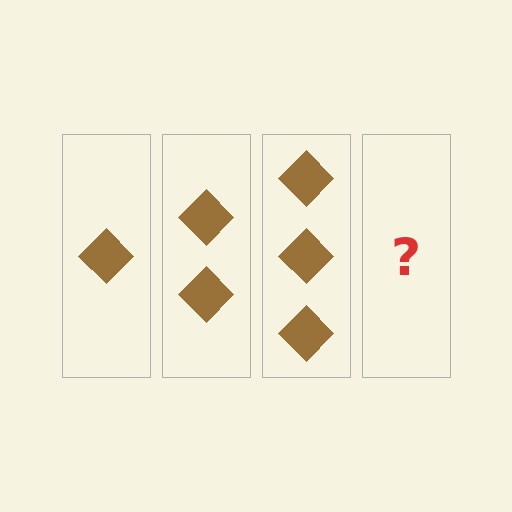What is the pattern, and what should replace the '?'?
The pattern is that each step adds one more diamond. The '?' should be 4 diamonds.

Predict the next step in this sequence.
The next step is 4 diamonds.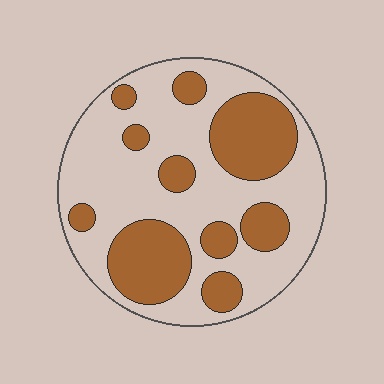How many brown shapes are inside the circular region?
10.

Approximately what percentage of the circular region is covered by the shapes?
Approximately 35%.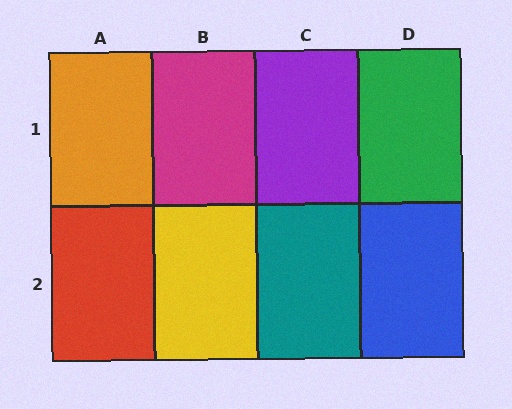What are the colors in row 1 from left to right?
Orange, magenta, purple, green.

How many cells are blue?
1 cell is blue.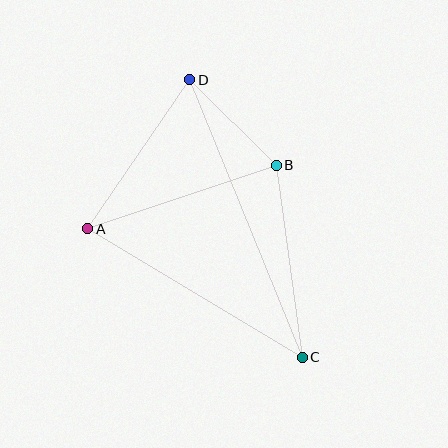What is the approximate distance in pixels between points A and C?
The distance between A and C is approximately 251 pixels.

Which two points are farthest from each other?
Points C and D are farthest from each other.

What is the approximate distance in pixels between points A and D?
The distance between A and D is approximately 181 pixels.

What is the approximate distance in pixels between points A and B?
The distance between A and B is approximately 199 pixels.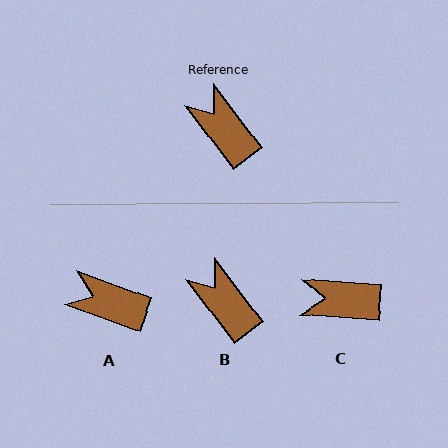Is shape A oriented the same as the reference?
No, it is off by about 33 degrees.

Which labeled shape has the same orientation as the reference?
B.